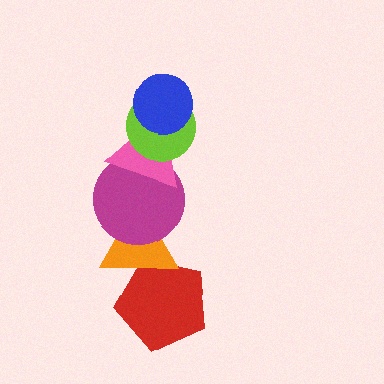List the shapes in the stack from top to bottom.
From top to bottom: the blue circle, the lime circle, the pink triangle, the magenta circle, the orange triangle, the red pentagon.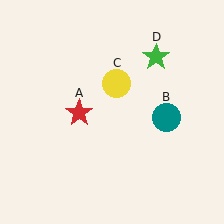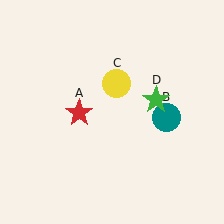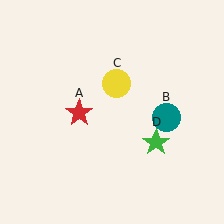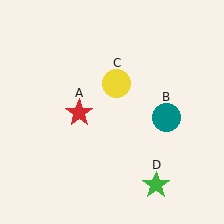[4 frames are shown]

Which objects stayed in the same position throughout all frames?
Red star (object A) and teal circle (object B) and yellow circle (object C) remained stationary.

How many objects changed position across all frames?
1 object changed position: green star (object D).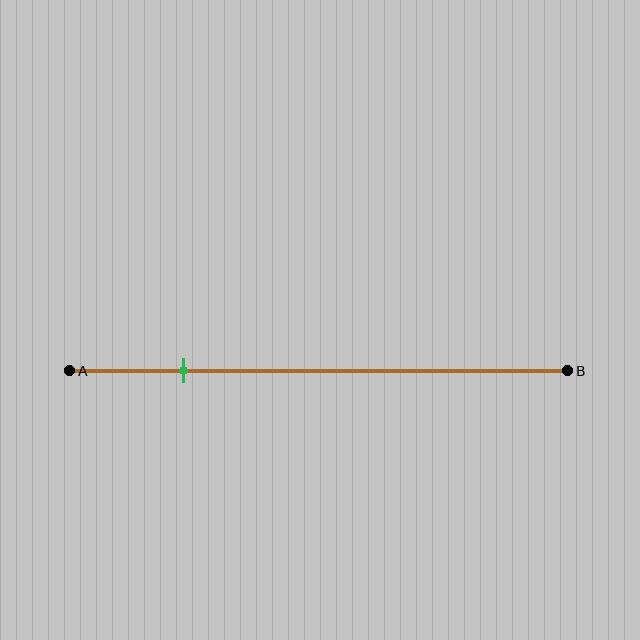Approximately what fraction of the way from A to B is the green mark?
The green mark is approximately 25% of the way from A to B.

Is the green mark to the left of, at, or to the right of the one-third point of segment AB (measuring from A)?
The green mark is to the left of the one-third point of segment AB.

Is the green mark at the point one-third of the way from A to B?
No, the mark is at about 25% from A, not at the 33% one-third point.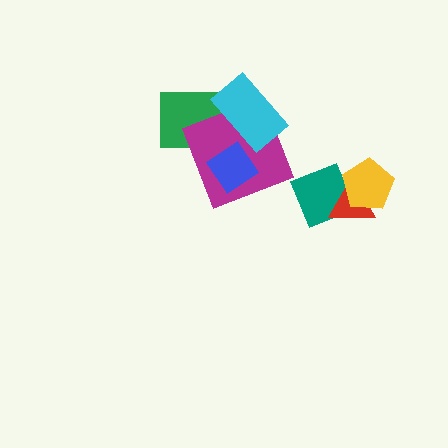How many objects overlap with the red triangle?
2 objects overlap with the red triangle.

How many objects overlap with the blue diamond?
2 objects overlap with the blue diamond.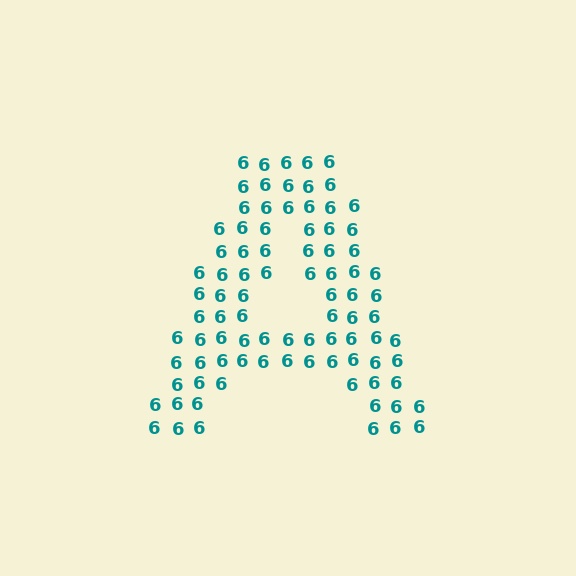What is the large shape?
The large shape is the letter A.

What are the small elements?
The small elements are digit 6's.